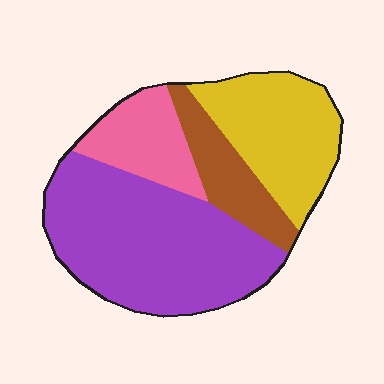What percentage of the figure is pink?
Pink takes up less than a quarter of the figure.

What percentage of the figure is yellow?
Yellow takes up about one quarter (1/4) of the figure.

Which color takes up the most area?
Purple, at roughly 45%.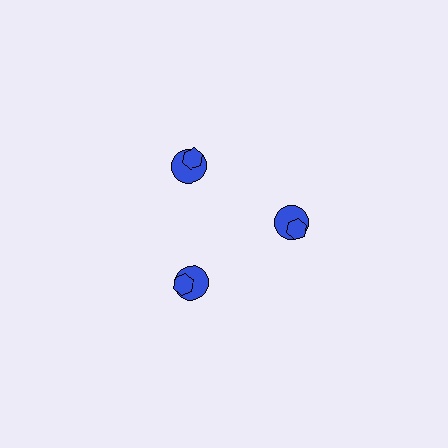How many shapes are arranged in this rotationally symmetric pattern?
There are 6 shapes, arranged in 3 groups of 2.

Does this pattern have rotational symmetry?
Yes, this pattern has 3-fold rotational symmetry. It looks the same after rotating 120 degrees around the center.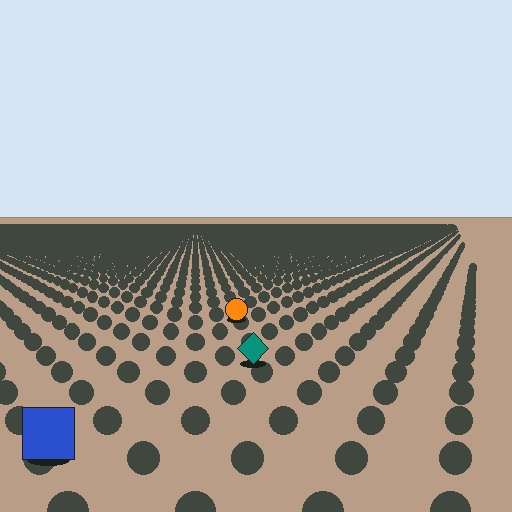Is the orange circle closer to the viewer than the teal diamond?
No. The teal diamond is closer — you can tell from the texture gradient: the ground texture is coarser near it.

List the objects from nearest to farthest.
From nearest to farthest: the blue square, the teal diamond, the orange circle.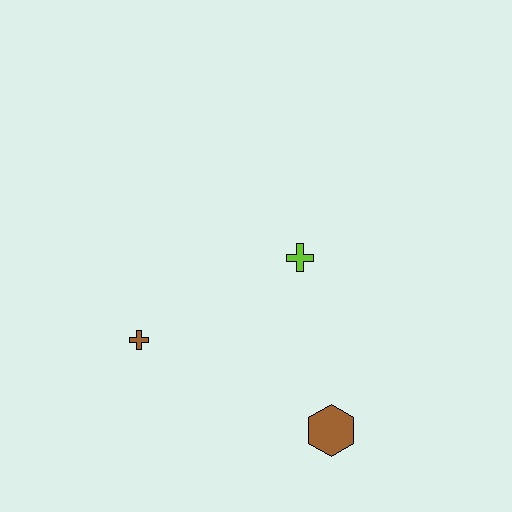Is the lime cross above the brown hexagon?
Yes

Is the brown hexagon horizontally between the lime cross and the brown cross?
No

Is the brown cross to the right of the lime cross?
No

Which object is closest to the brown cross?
The lime cross is closest to the brown cross.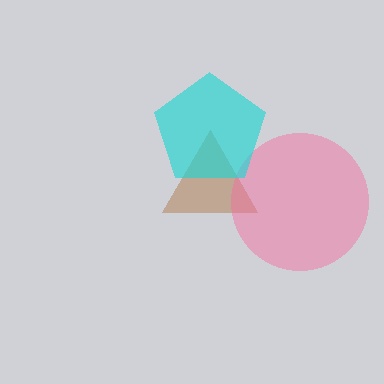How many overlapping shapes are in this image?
There are 3 overlapping shapes in the image.